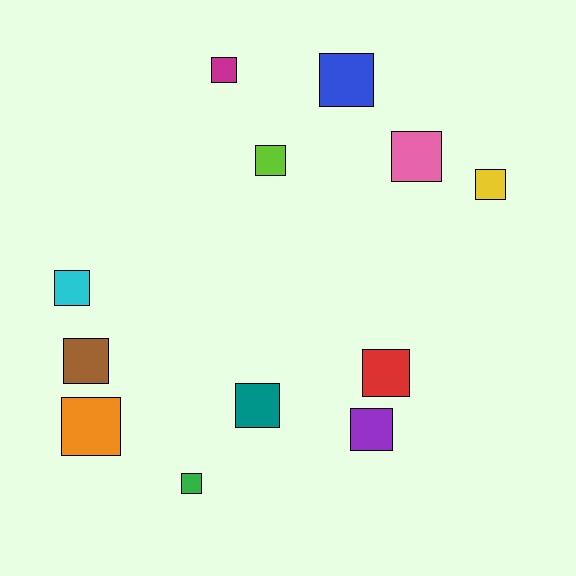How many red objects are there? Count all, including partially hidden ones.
There is 1 red object.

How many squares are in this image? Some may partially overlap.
There are 12 squares.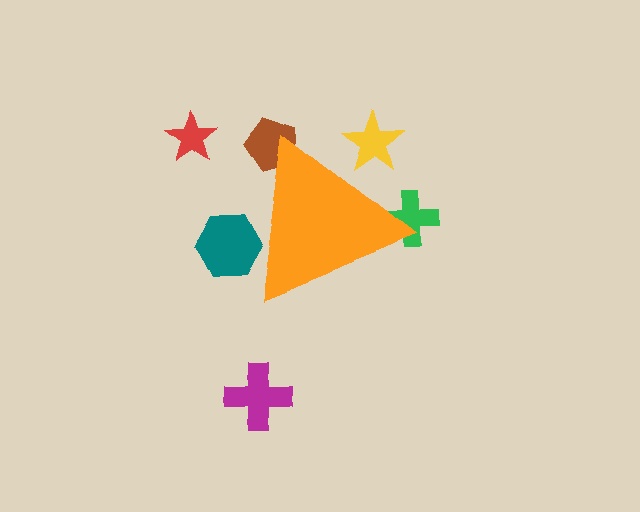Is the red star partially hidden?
No, the red star is fully visible.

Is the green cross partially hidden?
Yes, the green cross is partially hidden behind the orange triangle.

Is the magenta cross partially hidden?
No, the magenta cross is fully visible.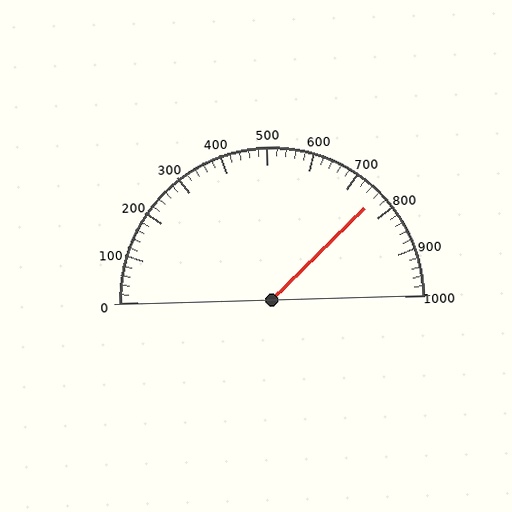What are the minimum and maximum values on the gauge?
The gauge ranges from 0 to 1000.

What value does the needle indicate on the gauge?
The needle indicates approximately 760.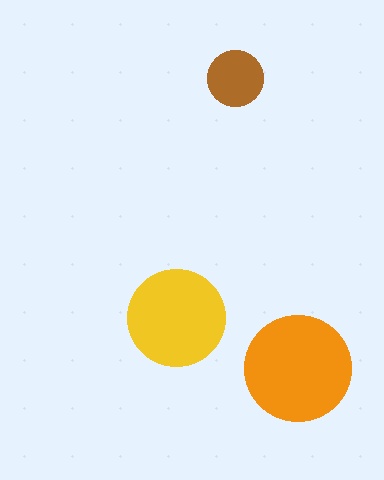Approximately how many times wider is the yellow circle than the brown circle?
About 2 times wider.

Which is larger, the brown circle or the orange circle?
The orange one.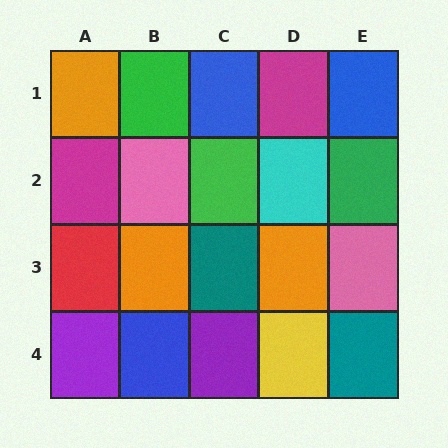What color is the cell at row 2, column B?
Pink.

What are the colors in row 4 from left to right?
Purple, blue, purple, yellow, teal.